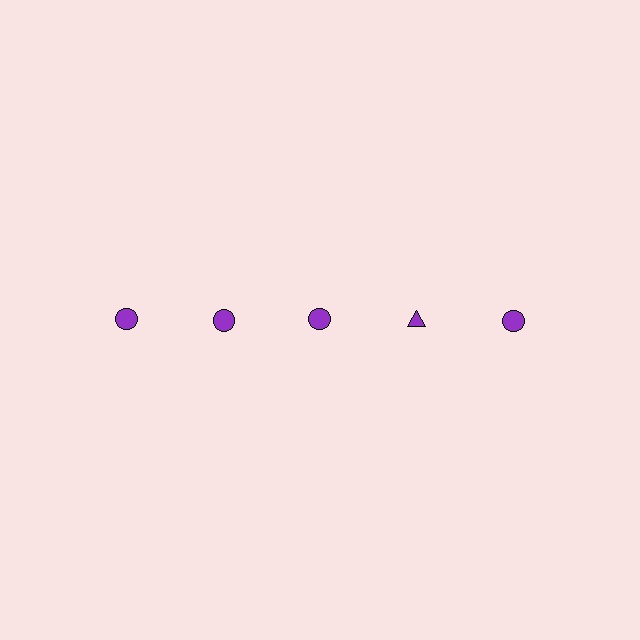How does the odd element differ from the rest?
It has a different shape: triangle instead of circle.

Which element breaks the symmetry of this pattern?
The purple triangle in the top row, second from right column breaks the symmetry. All other shapes are purple circles.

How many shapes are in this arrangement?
There are 5 shapes arranged in a grid pattern.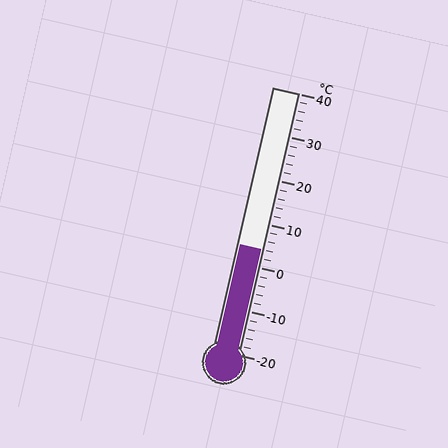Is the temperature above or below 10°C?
The temperature is below 10°C.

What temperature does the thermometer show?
The thermometer shows approximately 4°C.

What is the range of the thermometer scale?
The thermometer scale ranges from -20°C to 40°C.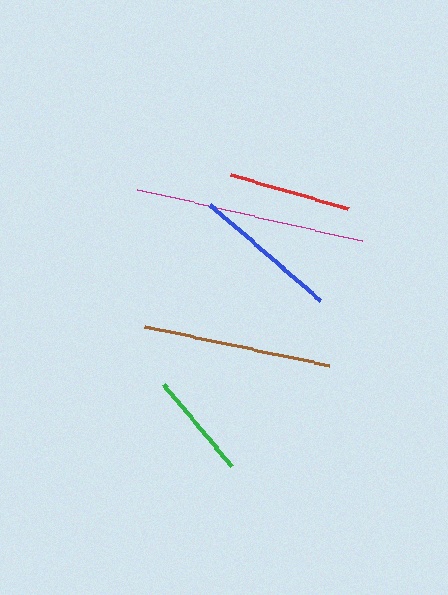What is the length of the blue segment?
The blue segment is approximately 146 pixels long.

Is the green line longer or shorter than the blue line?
The blue line is longer than the green line.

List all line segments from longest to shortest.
From longest to shortest: magenta, brown, blue, red, green.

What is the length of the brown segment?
The brown segment is approximately 188 pixels long.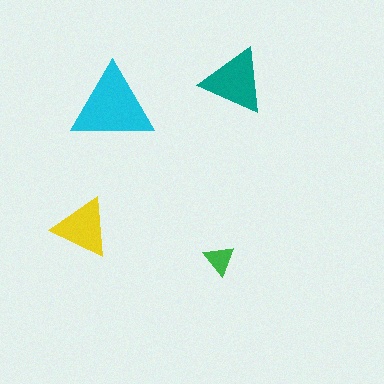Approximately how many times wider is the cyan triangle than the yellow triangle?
About 1.5 times wider.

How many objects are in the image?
There are 4 objects in the image.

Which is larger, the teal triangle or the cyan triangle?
The cyan one.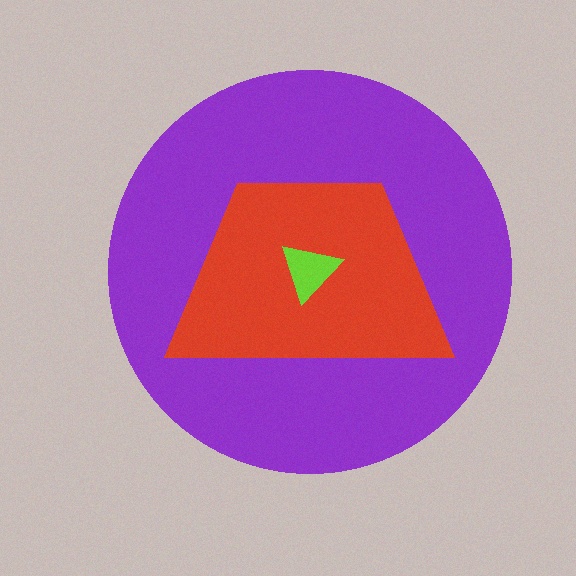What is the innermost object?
The lime triangle.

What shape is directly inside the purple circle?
The red trapezoid.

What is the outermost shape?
The purple circle.